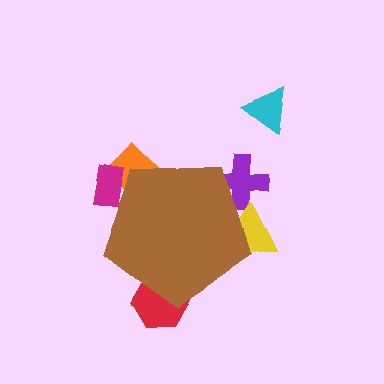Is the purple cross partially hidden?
Yes, the purple cross is partially hidden behind the brown pentagon.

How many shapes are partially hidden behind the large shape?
5 shapes are partially hidden.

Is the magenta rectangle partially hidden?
Yes, the magenta rectangle is partially hidden behind the brown pentagon.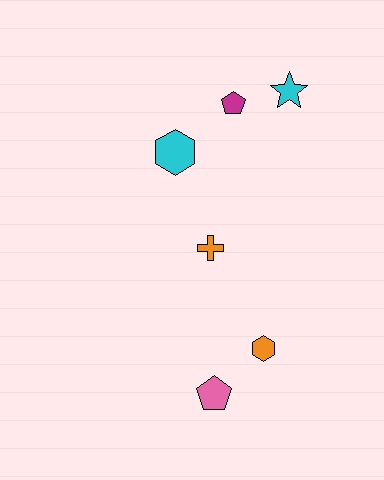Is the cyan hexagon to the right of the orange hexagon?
No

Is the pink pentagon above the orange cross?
No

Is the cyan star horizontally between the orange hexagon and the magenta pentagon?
No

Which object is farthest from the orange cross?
The cyan star is farthest from the orange cross.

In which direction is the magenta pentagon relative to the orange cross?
The magenta pentagon is above the orange cross.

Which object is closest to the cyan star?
The magenta pentagon is closest to the cyan star.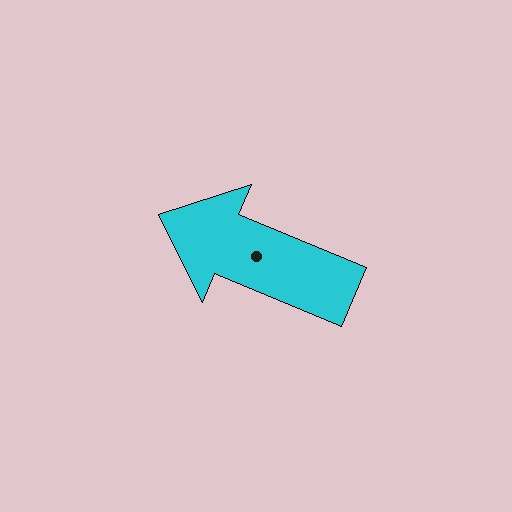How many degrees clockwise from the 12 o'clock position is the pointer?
Approximately 293 degrees.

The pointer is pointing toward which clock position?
Roughly 10 o'clock.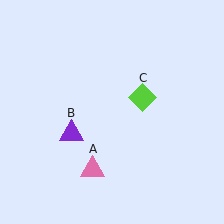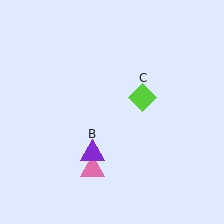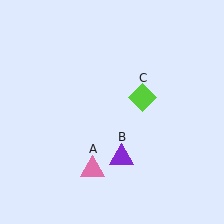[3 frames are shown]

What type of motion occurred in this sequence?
The purple triangle (object B) rotated counterclockwise around the center of the scene.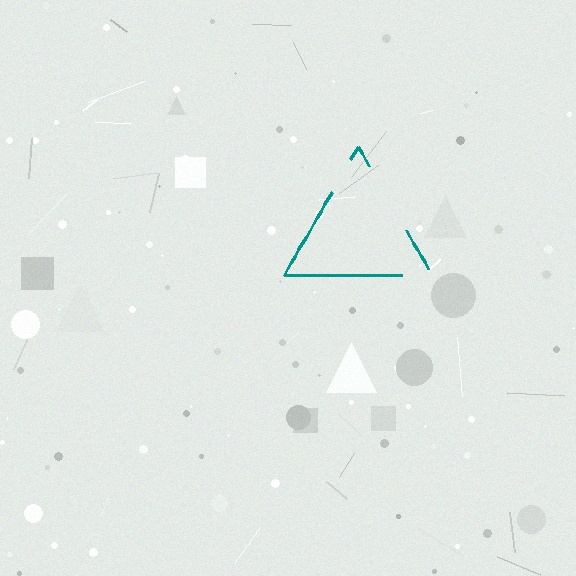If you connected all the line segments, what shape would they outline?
They would outline a triangle.